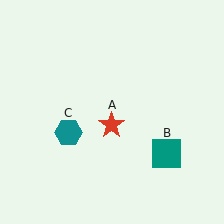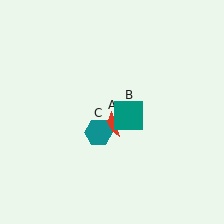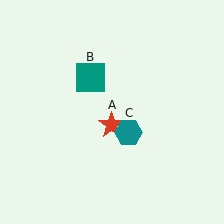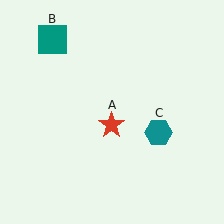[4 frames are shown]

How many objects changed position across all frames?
2 objects changed position: teal square (object B), teal hexagon (object C).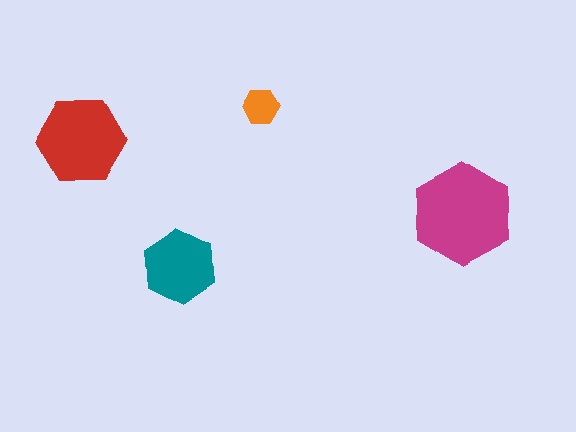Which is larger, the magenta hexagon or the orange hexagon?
The magenta one.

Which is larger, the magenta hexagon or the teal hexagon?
The magenta one.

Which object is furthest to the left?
The red hexagon is leftmost.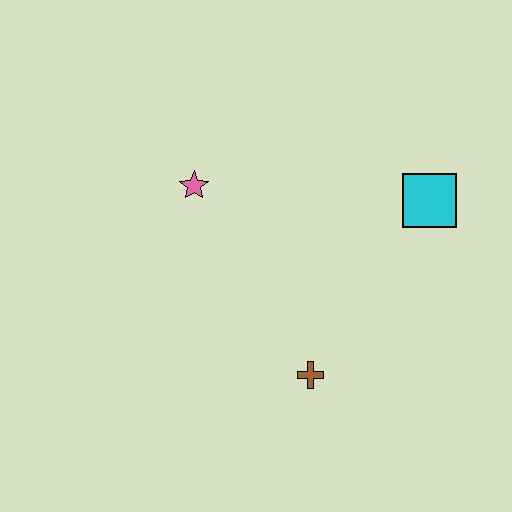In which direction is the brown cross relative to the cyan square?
The brown cross is below the cyan square.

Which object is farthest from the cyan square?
The pink star is farthest from the cyan square.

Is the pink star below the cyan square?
No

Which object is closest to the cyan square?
The brown cross is closest to the cyan square.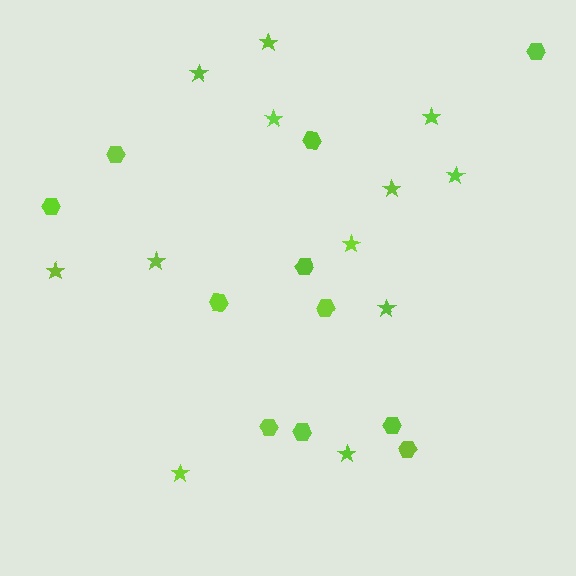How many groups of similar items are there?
There are 2 groups: one group of stars (12) and one group of hexagons (11).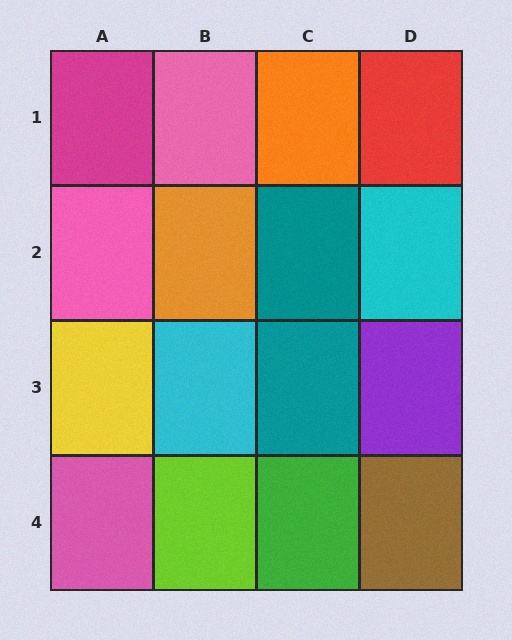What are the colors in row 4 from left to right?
Pink, lime, green, brown.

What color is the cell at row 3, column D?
Purple.